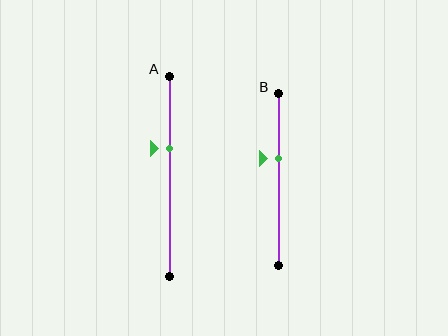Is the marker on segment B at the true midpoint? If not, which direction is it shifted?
No, the marker on segment B is shifted upward by about 12% of the segment length.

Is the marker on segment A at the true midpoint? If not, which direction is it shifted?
No, the marker on segment A is shifted upward by about 14% of the segment length.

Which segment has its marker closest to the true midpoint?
Segment B has its marker closest to the true midpoint.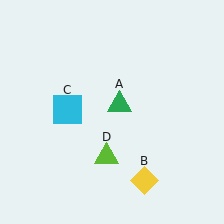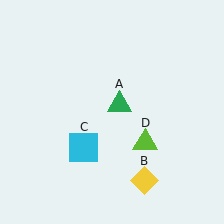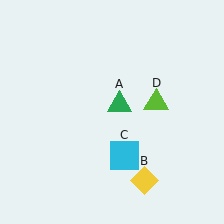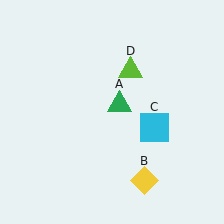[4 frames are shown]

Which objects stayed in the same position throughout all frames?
Green triangle (object A) and yellow diamond (object B) remained stationary.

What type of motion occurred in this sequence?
The cyan square (object C), lime triangle (object D) rotated counterclockwise around the center of the scene.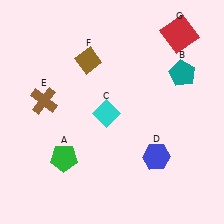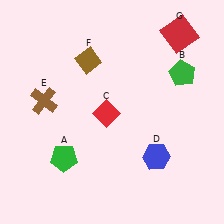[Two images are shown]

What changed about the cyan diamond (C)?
In Image 1, C is cyan. In Image 2, it changed to red.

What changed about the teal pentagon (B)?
In Image 1, B is teal. In Image 2, it changed to green.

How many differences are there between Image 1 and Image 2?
There are 2 differences between the two images.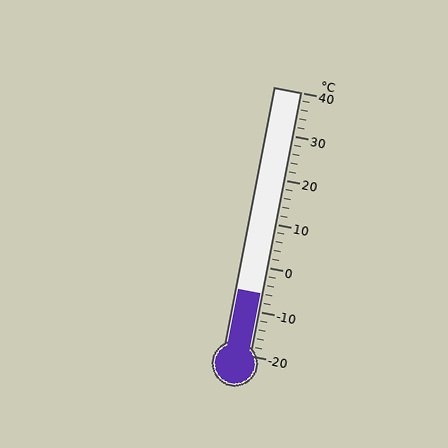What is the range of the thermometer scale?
The thermometer scale ranges from -20°C to 40°C.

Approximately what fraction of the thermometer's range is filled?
The thermometer is filled to approximately 25% of its range.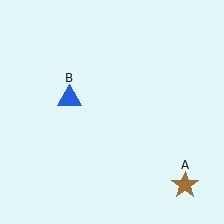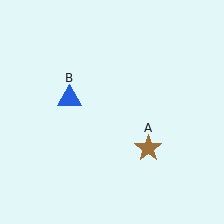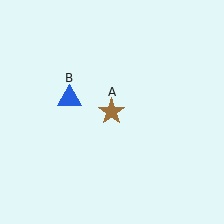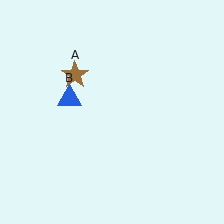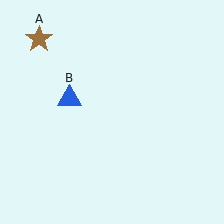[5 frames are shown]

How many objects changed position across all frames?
1 object changed position: brown star (object A).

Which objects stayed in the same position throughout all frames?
Blue triangle (object B) remained stationary.